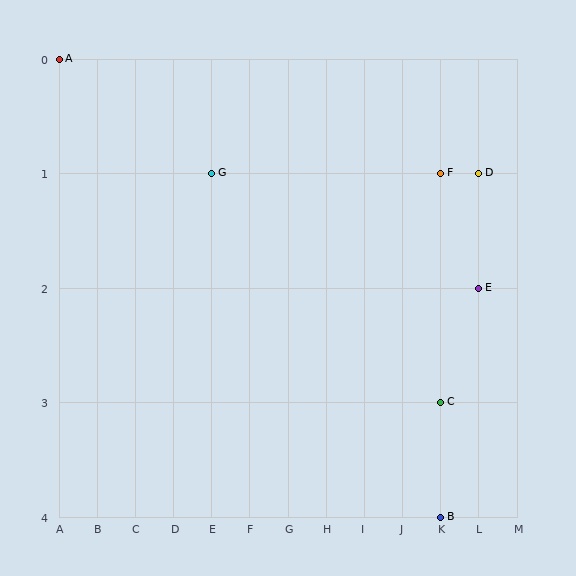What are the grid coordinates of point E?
Point E is at grid coordinates (L, 2).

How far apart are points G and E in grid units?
Points G and E are 7 columns and 1 row apart (about 7.1 grid units diagonally).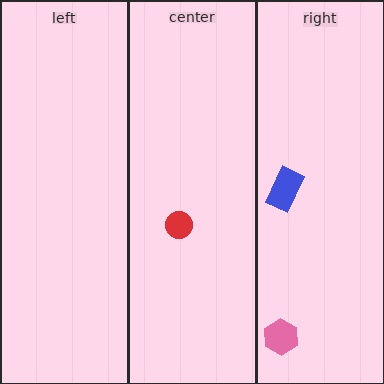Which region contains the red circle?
The center region.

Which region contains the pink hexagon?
The right region.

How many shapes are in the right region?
2.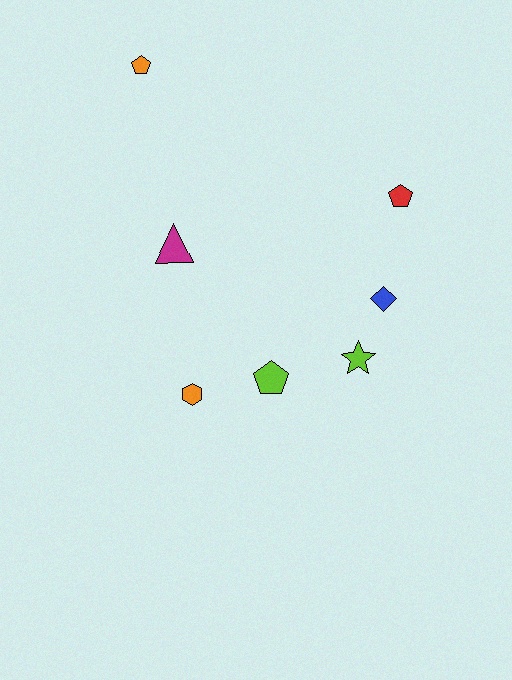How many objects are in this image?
There are 7 objects.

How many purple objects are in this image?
There are no purple objects.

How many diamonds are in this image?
There is 1 diamond.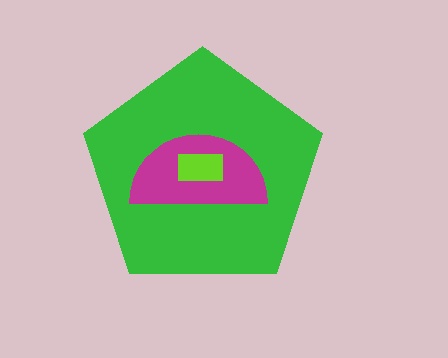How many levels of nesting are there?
3.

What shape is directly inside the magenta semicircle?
The lime rectangle.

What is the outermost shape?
The green pentagon.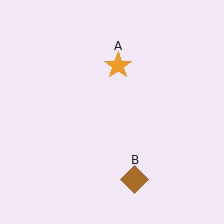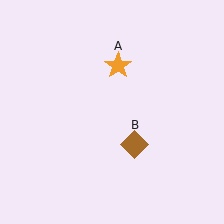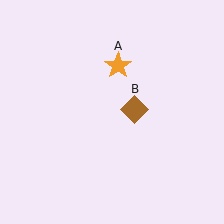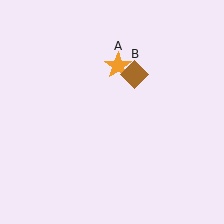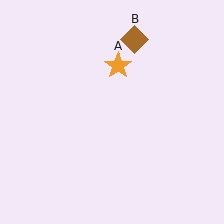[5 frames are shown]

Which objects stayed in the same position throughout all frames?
Orange star (object A) remained stationary.